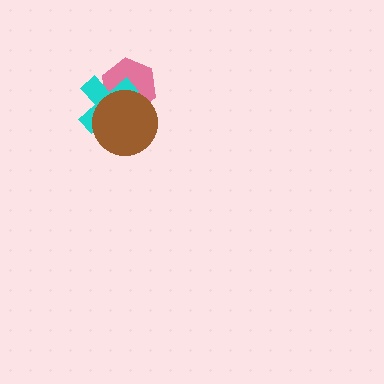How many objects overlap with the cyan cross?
2 objects overlap with the cyan cross.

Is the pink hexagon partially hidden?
Yes, it is partially covered by another shape.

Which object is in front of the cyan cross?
The brown circle is in front of the cyan cross.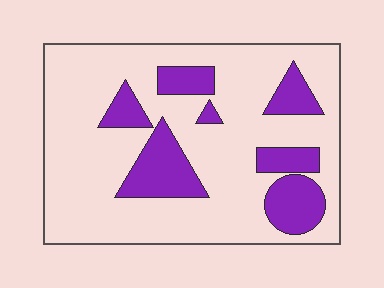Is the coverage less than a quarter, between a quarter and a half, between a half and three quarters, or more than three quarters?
Less than a quarter.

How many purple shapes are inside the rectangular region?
7.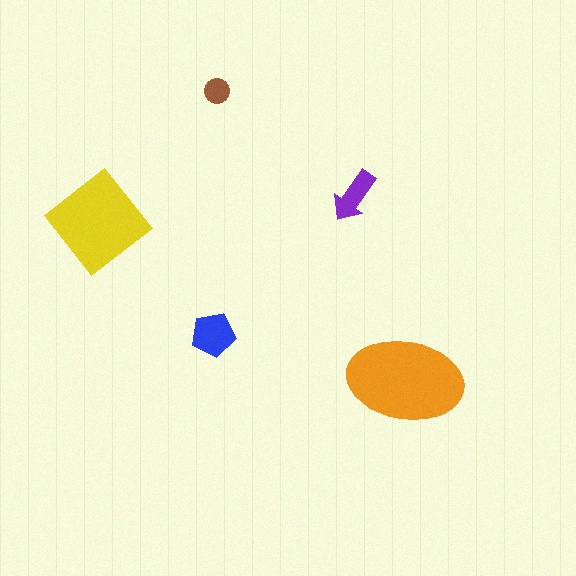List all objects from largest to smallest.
The orange ellipse, the yellow diamond, the blue pentagon, the purple arrow, the brown circle.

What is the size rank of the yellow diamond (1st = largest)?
2nd.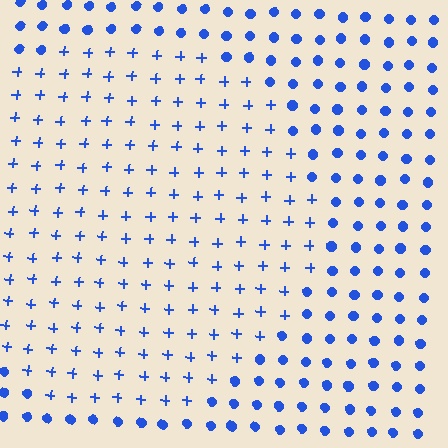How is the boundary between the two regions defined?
The boundary is defined by a change in element shape: plus signs inside vs. circles outside. All elements share the same color and spacing.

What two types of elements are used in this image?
The image uses plus signs inside the circle region and circles outside it.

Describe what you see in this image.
The image is filled with small blue elements arranged in a uniform grid. A circle-shaped region contains plus signs, while the surrounding area contains circles. The boundary is defined purely by the change in element shape.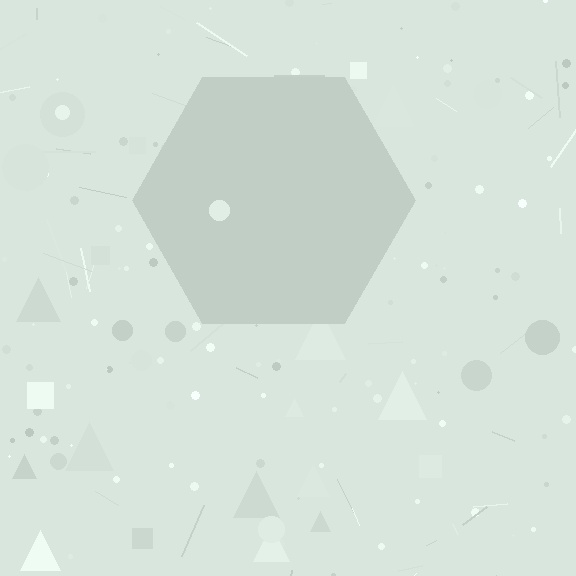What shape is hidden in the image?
A hexagon is hidden in the image.